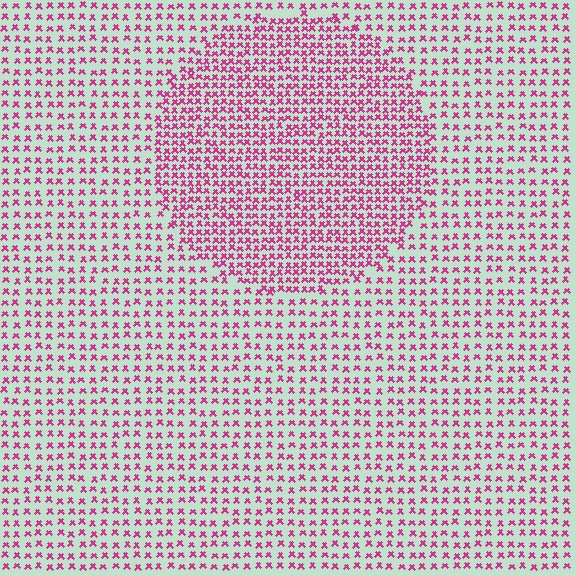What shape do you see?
I see a circle.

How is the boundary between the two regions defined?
The boundary is defined by a change in element density (approximately 1.8x ratio). All elements are the same color, size, and shape.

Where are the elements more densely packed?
The elements are more densely packed inside the circle boundary.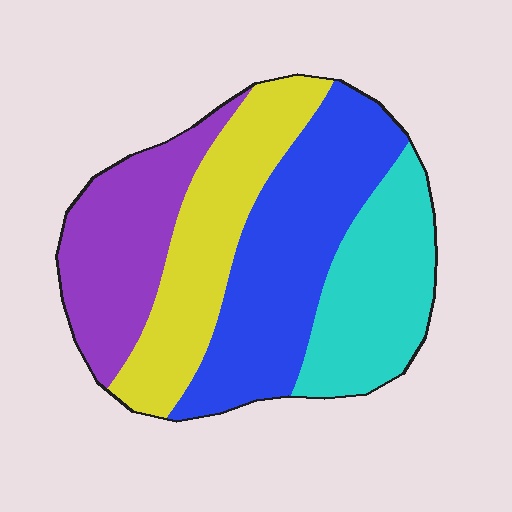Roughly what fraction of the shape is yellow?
Yellow covers roughly 25% of the shape.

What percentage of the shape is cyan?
Cyan takes up between a sixth and a third of the shape.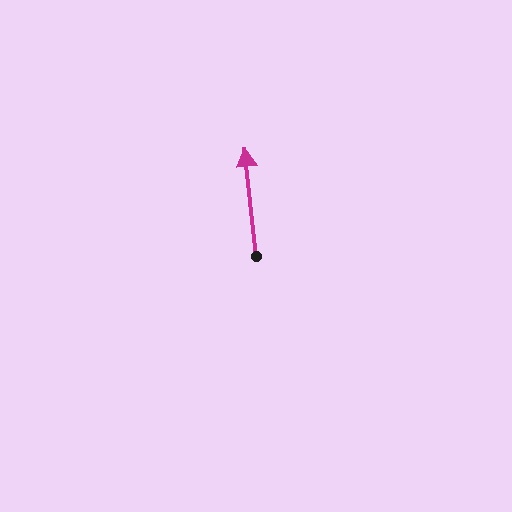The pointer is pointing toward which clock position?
Roughly 12 o'clock.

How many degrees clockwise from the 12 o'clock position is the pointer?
Approximately 354 degrees.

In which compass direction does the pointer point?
North.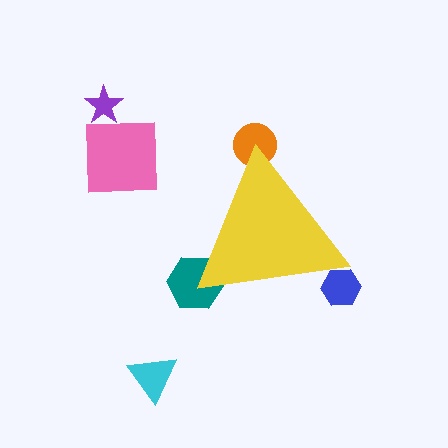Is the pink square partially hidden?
No, the pink square is fully visible.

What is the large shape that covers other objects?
A yellow triangle.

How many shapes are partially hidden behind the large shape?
3 shapes are partially hidden.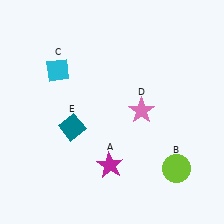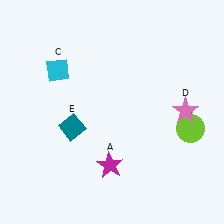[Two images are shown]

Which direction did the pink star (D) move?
The pink star (D) moved right.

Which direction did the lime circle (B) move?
The lime circle (B) moved up.